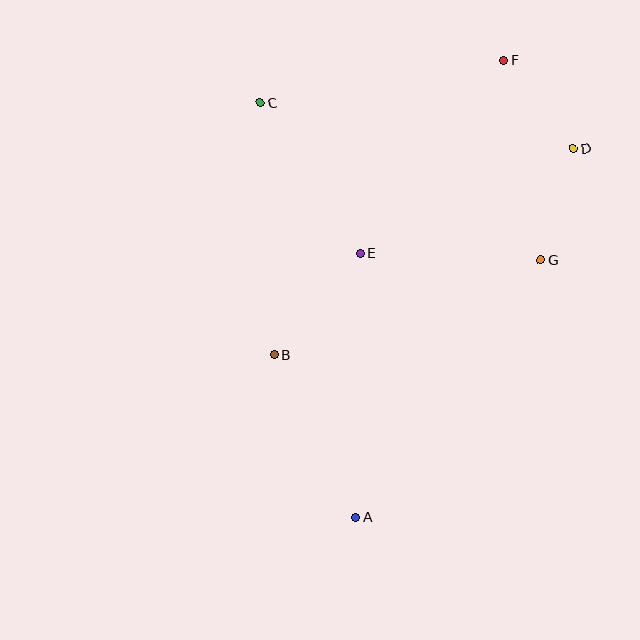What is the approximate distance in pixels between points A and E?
The distance between A and E is approximately 264 pixels.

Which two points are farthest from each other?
Points A and F are farthest from each other.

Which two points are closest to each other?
Points D and F are closest to each other.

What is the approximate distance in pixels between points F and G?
The distance between F and G is approximately 204 pixels.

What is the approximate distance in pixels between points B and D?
The distance between B and D is approximately 363 pixels.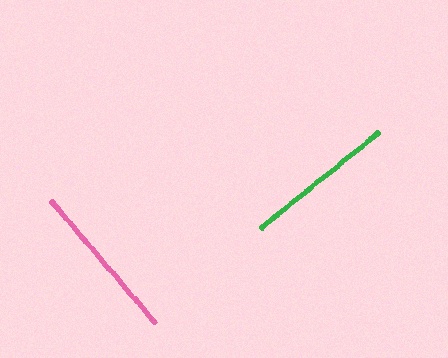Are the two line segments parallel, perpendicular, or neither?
Perpendicular — they meet at approximately 89°.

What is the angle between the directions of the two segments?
Approximately 89 degrees.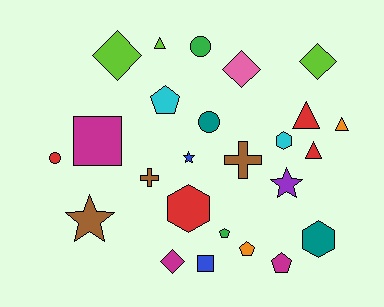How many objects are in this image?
There are 25 objects.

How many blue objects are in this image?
There are 2 blue objects.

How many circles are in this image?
There are 3 circles.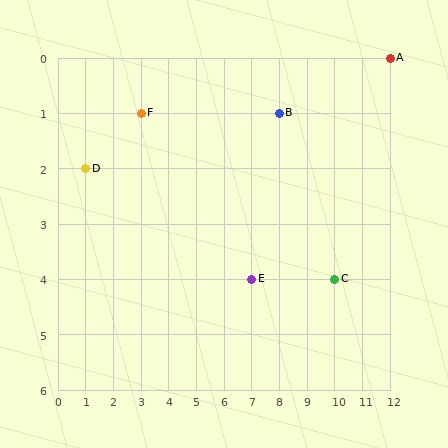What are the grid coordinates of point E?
Point E is at grid coordinates (7, 4).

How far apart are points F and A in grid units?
Points F and A are 9 columns and 1 row apart (about 9.1 grid units diagonally).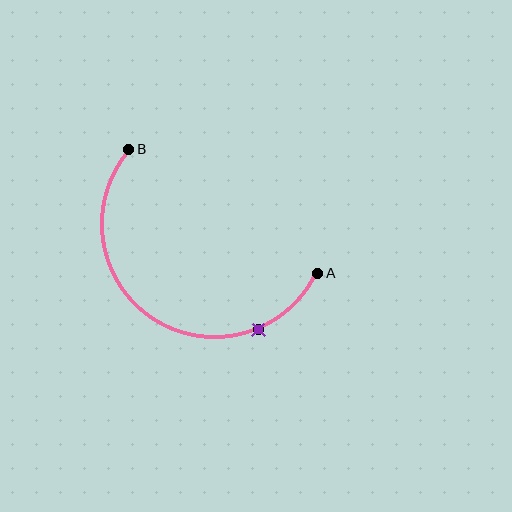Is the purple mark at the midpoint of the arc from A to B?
No. The purple mark lies on the arc but is closer to endpoint A. The arc midpoint would be at the point on the curve equidistant along the arc from both A and B.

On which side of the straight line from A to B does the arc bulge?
The arc bulges below the straight line connecting A and B.